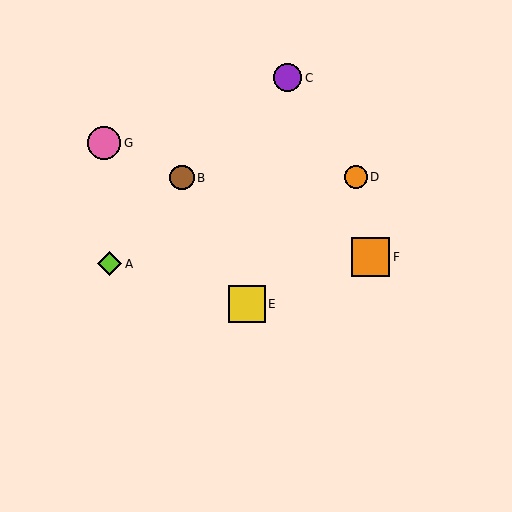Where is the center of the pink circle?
The center of the pink circle is at (104, 143).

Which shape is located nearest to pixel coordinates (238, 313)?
The yellow square (labeled E) at (247, 304) is nearest to that location.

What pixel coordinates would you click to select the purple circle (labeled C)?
Click at (288, 78) to select the purple circle C.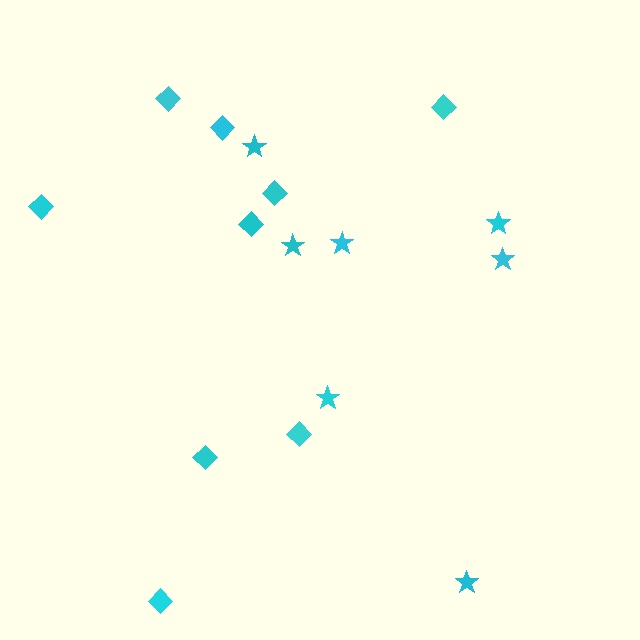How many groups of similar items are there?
There are 2 groups: one group of stars (7) and one group of diamonds (9).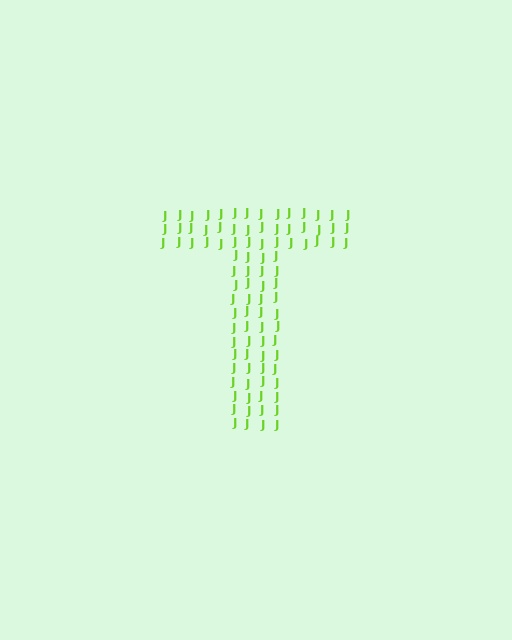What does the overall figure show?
The overall figure shows the letter T.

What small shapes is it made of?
It is made of small letter J's.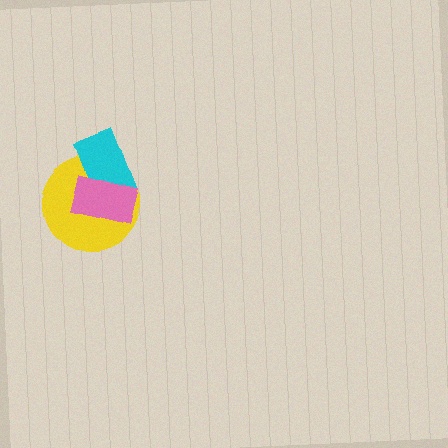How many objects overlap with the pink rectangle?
2 objects overlap with the pink rectangle.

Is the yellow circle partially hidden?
Yes, it is partially covered by another shape.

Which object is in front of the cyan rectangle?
The pink rectangle is in front of the cyan rectangle.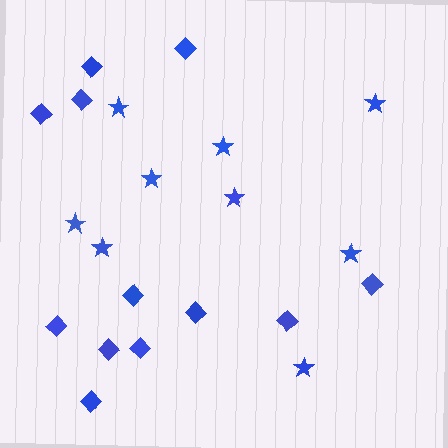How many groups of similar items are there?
There are 2 groups: one group of diamonds (12) and one group of stars (9).